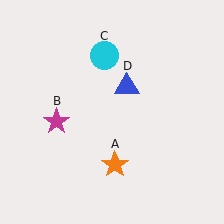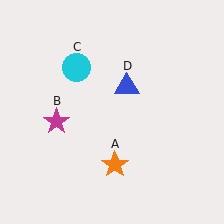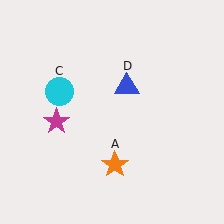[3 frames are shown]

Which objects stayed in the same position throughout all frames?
Orange star (object A) and magenta star (object B) and blue triangle (object D) remained stationary.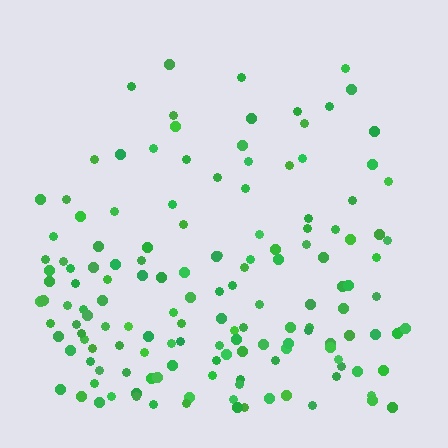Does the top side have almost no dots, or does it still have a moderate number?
Still a moderate number, just noticeably fewer than the bottom.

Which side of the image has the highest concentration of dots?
The bottom.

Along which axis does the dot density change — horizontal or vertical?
Vertical.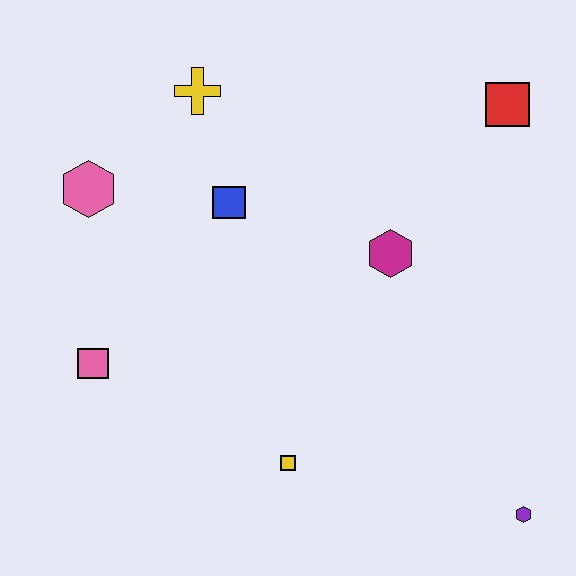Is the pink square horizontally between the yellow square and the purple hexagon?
No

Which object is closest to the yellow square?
The pink square is closest to the yellow square.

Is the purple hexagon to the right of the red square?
Yes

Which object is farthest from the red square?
The pink square is farthest from the red square.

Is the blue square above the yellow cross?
No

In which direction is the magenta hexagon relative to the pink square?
The magenta hexagon is to the right of the pink square.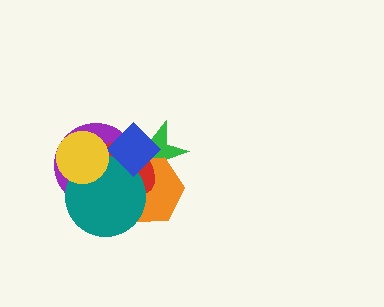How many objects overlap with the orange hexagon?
5 objects overlap with the orange hexagon.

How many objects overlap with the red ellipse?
6 objects overlap with the red ellipse.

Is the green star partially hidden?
Yes, it is partially covered by another shape.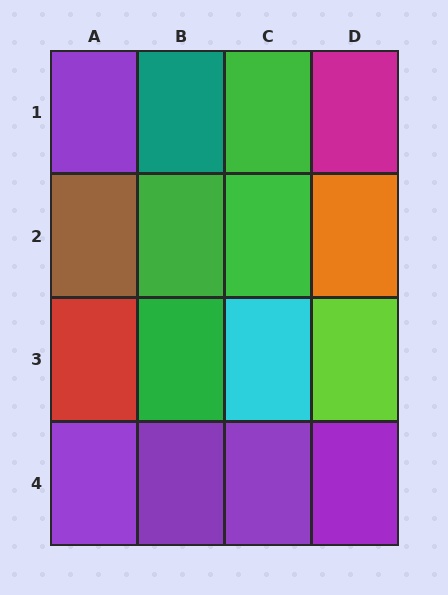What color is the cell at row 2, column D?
Orange.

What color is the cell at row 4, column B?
Purple.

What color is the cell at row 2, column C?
Green.